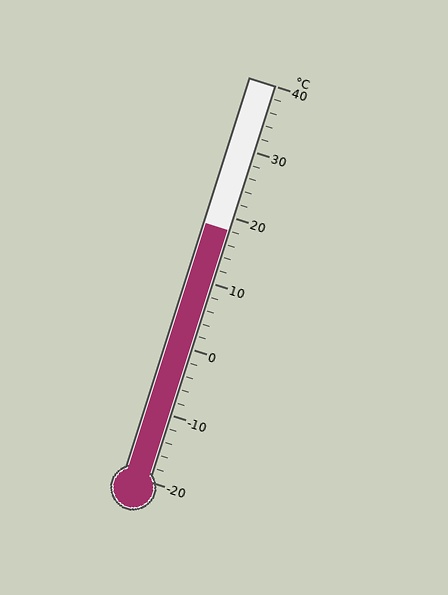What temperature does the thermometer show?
The thermometer shows approximately 18°C.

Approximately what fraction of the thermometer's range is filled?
The thermometer is filled to approximately 65% of its range.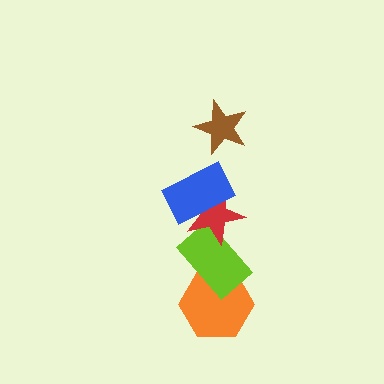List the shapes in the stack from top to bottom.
From top to bottom: the brown star, the blue rectangle, the red star, the lime rectangle, the orange hexagon.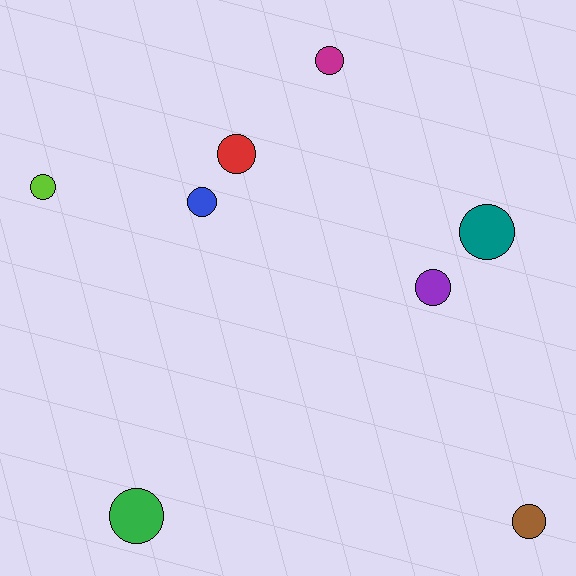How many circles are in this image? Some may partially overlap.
There are 8 circles.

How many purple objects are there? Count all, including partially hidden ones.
There is 1 purple object.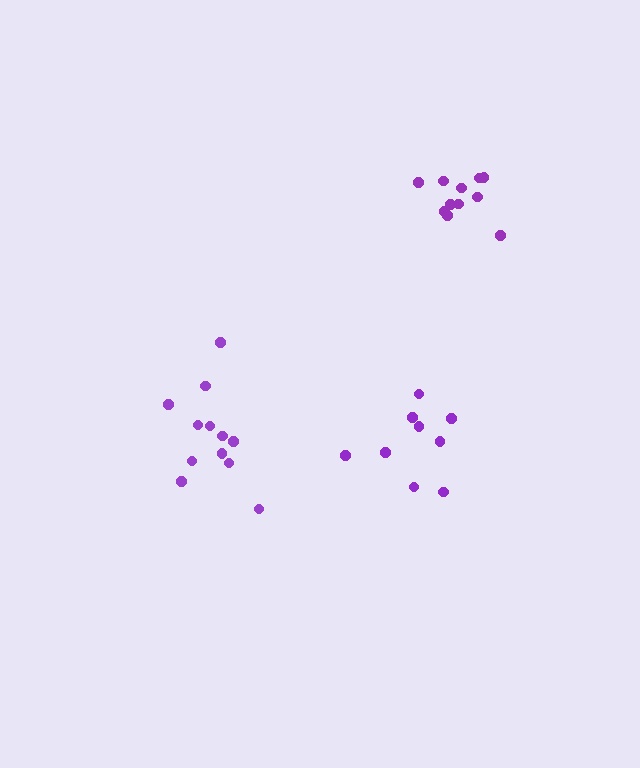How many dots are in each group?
Group 1: 9 dots, Group 2: 11 dots, Group 3: 12 dots (32 total).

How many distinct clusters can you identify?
There are 3 distinct clusters.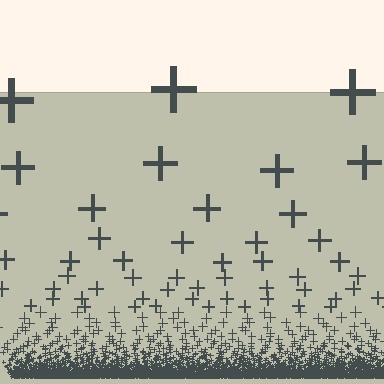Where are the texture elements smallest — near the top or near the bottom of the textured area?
Near the bottom.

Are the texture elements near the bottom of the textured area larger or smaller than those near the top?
Smaller. The gradient is inverted — elements near the bottom are smaller and denser.